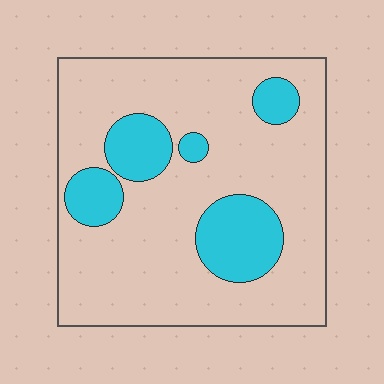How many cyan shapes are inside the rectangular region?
5.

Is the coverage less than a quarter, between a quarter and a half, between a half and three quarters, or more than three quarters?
Less than a quarter.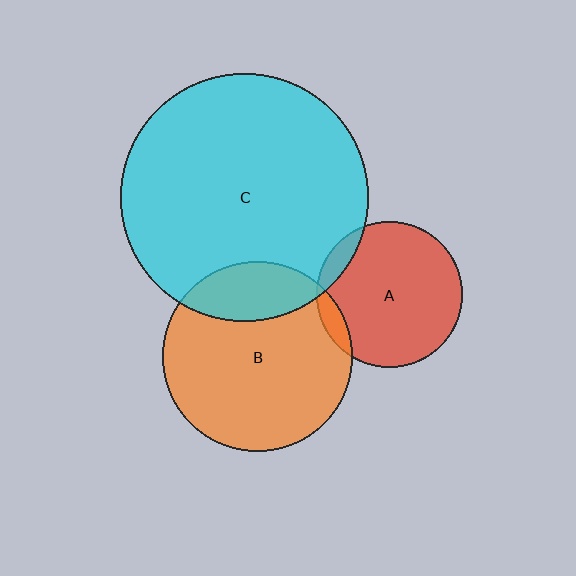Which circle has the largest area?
Circle C (cyan).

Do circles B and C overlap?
Yes.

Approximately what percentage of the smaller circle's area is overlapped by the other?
Approximately 20%.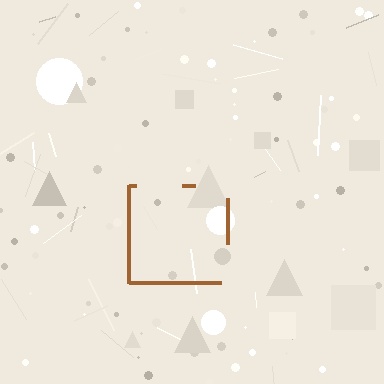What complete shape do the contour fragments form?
The contour fragments form a square.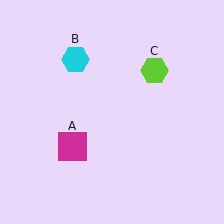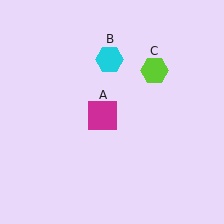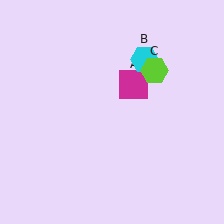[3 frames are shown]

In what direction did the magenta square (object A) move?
The magenta square (object A) moved up and to the right.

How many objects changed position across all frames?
2 objects changed position: magenta square (object A), cyan hexagon (object B).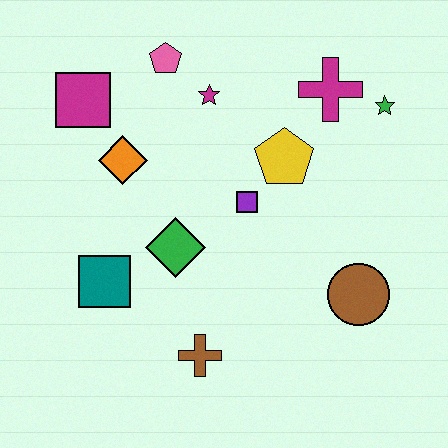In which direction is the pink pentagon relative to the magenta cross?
The pink pentagon is to the left of the magenta cross.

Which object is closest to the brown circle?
The purple square is closest to the brown circle.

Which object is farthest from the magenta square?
The brown circle is farthest from the magenta square.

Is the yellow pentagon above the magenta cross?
No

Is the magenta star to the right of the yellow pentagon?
No